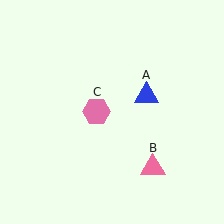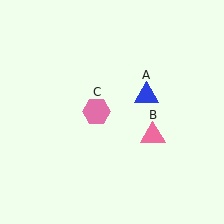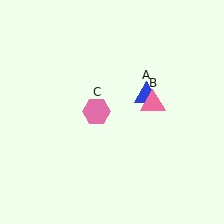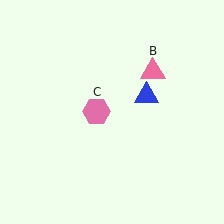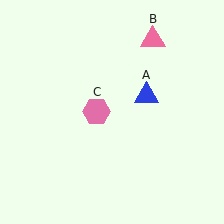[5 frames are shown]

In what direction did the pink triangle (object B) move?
The pink triangle (object B) moved up.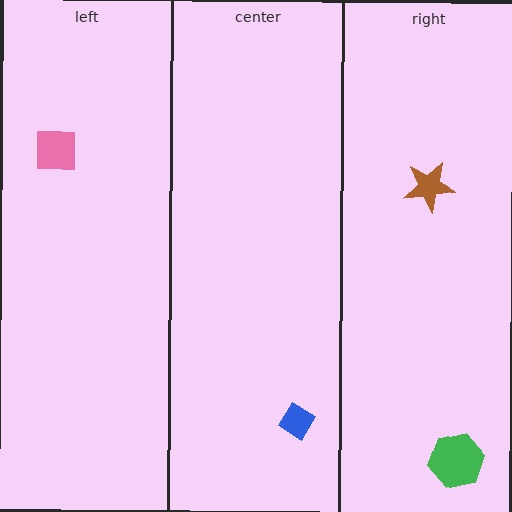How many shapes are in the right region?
2.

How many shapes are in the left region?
1.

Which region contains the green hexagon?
The right region.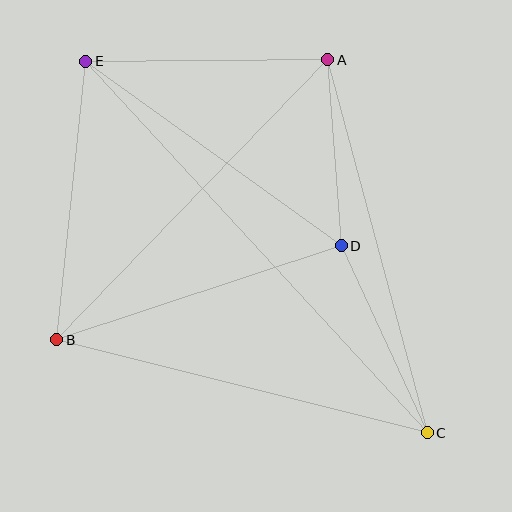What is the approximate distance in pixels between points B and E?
The distance between B and E is approximately 280 pixels.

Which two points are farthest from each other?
Points C and E are farthest from each other.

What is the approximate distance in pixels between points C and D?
The distance between C and D is approximately 206 pixels.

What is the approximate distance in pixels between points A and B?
The distance between A and B is approximately 390 pixels.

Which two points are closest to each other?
Points A and D are closest to each other.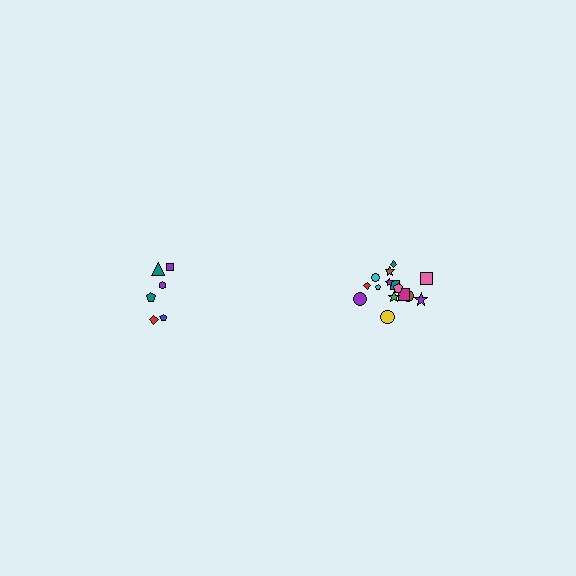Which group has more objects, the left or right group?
The right group.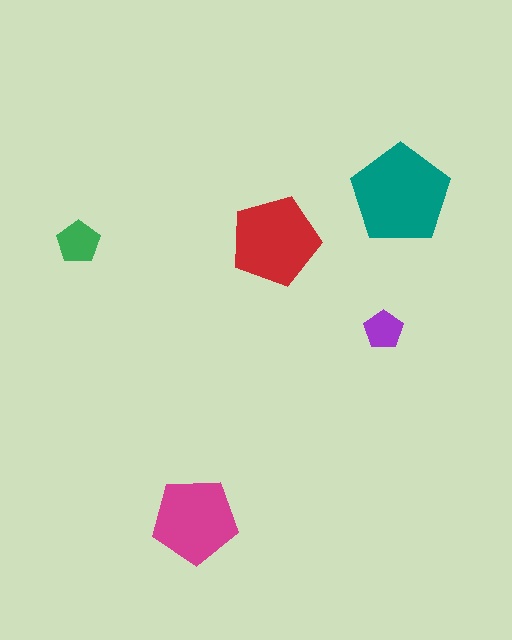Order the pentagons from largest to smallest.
the teal one, the red one, the magenta one, the green one, the purple one.